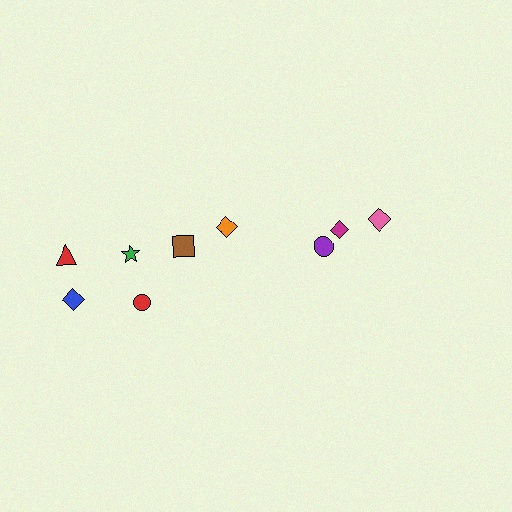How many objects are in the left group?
There are 6 objects.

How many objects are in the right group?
There are 3 objects.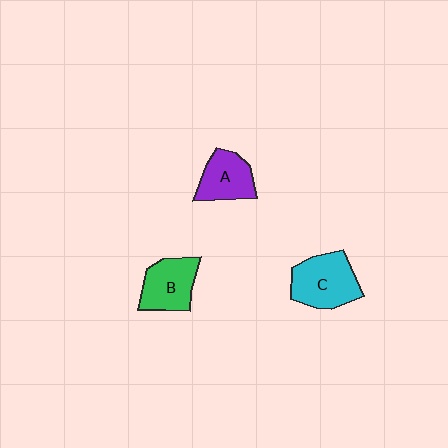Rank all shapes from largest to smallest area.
From largest to smallest: C (cyan), B (green), A (purple).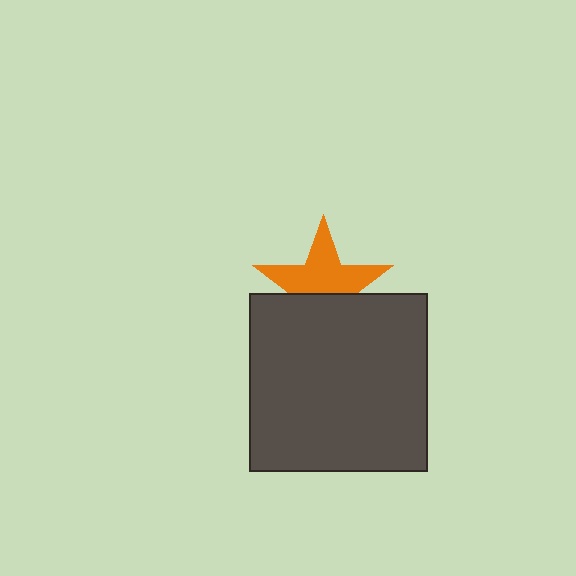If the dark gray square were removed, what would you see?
You would see the complete orange star.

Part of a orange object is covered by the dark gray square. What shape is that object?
It is a star.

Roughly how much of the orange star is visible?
About half of it is visible (roughly 60%).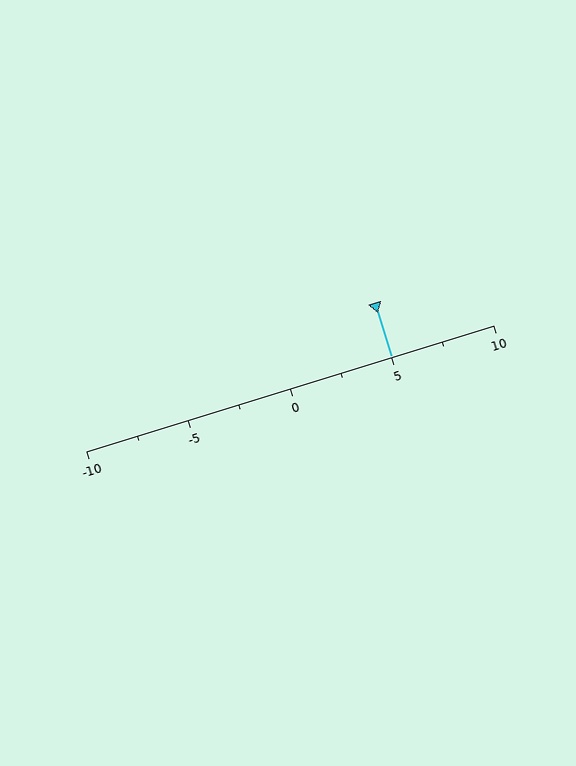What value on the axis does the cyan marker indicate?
The marker indicates approximately 5.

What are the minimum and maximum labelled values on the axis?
The axis runs from -10 to 10.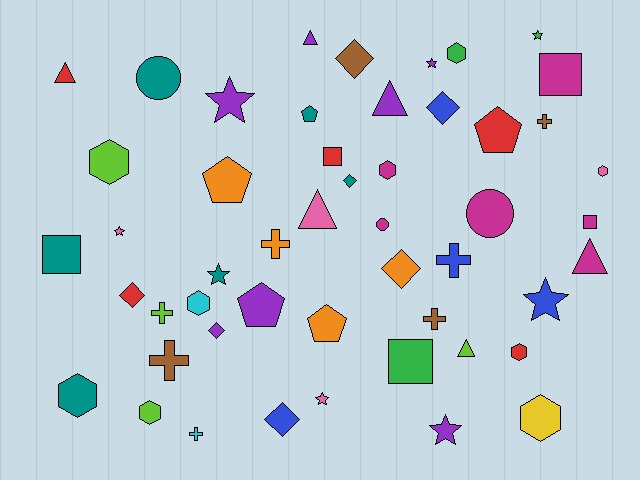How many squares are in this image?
There are 5 squares.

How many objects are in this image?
There are 50 objects.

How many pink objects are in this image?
There are 4 pink objects.